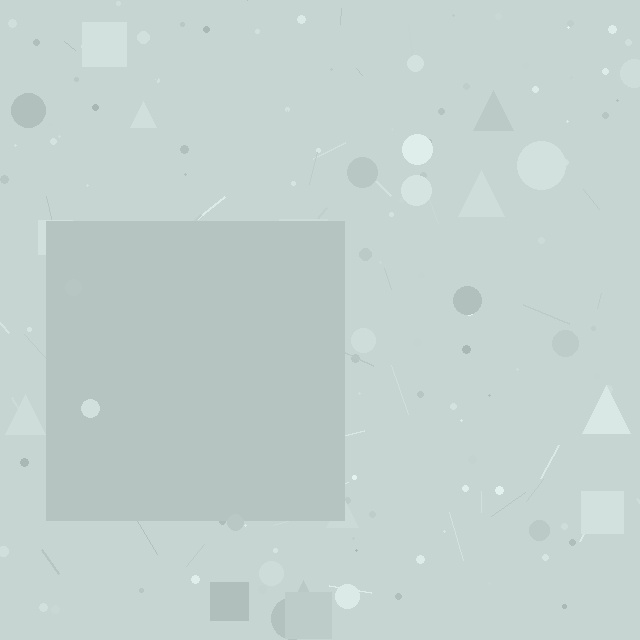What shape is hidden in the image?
A square is hidden in the image.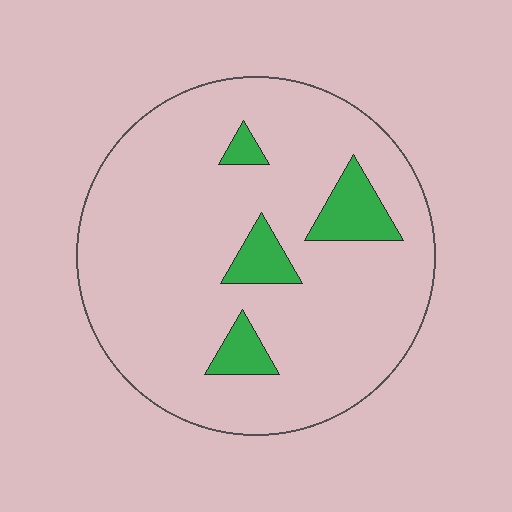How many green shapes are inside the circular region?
4.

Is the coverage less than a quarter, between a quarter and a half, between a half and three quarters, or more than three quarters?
Less than a quarter.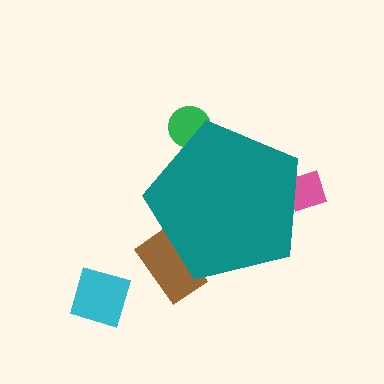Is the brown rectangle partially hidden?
Yes, the brown rectangle is partially hidden behind the teal pentagon.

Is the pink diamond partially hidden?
Yes, the pink diamond is partially hidden behind the teal pentagon.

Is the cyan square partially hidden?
No, the cyan square is fully visible.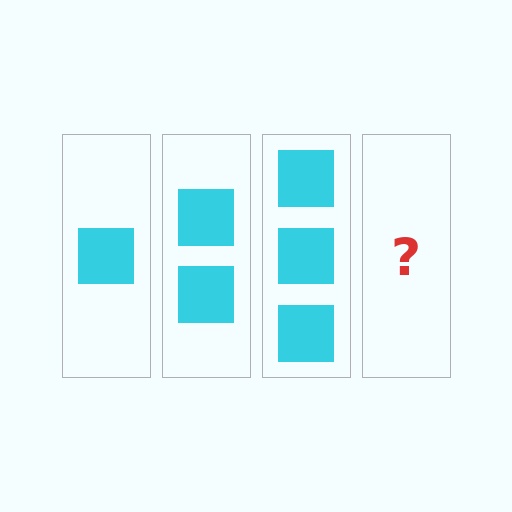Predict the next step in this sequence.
The next step is 4 squares.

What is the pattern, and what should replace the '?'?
The pattern is that each step adds one more square. The '?' should be 4 squares.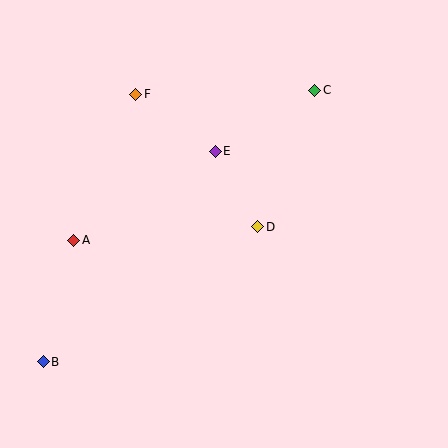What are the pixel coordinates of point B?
Point B is at (43, 362).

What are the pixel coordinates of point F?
Point F is at (136, 94).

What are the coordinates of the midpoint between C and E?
The midpoint between C and E is at (265, 121).